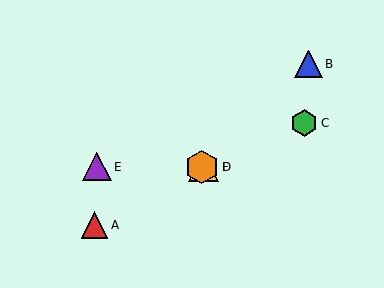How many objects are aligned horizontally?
3 objects (D, E, F) are aligned horizontally.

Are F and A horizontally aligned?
No, F is at y≈167 and A is at y≈225.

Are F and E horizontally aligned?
Yes, both are at y≈167.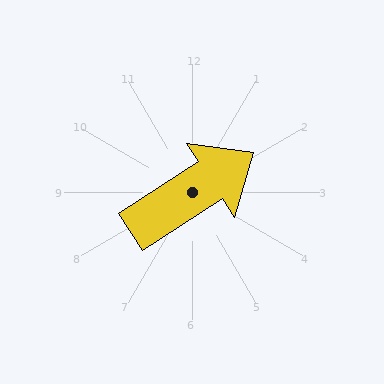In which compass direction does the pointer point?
Northeast.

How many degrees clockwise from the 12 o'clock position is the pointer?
Approximately 57 degrees.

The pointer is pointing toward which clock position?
Roughly 2 o'clock.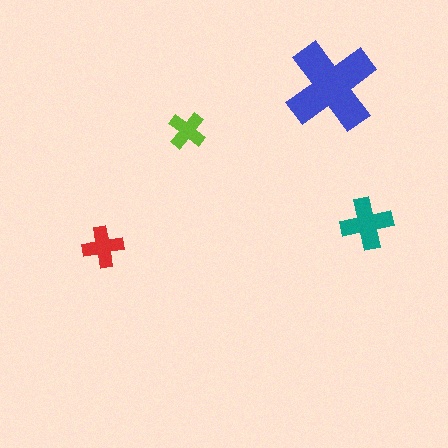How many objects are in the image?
There are 4 objects in the image.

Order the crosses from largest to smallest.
the blue one, the teal one, the red one, the lime one.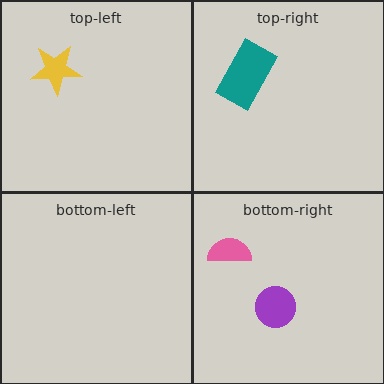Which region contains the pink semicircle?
The bottom-right region.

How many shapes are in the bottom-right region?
2.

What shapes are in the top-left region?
The yellow star.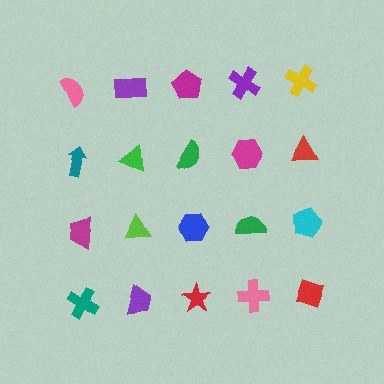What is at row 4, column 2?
A purple trapezoid.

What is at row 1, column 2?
A purple rectangle.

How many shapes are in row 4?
5 shapes.